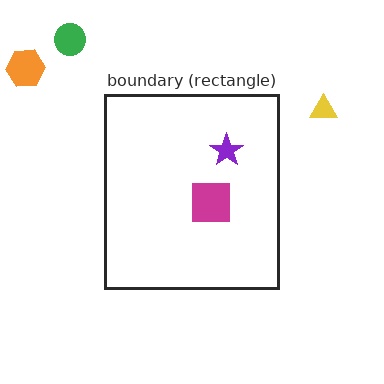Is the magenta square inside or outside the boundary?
Inside.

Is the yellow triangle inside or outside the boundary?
Outside.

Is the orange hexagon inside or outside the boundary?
Outside.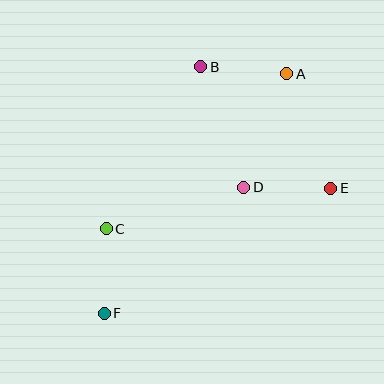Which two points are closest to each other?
Points C and F are closest to each other.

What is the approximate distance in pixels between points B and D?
The distance between B and D is approximately 128 pixels.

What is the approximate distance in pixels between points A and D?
The distance between A and D is approximately 122 pixels.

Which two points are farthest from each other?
Points A and F are farthest from each other.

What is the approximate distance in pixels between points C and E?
The distance between C and E is approximately 228 pixels.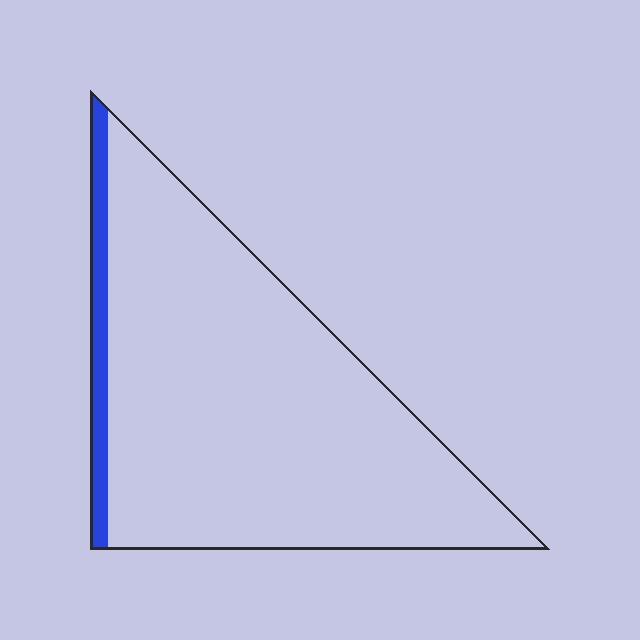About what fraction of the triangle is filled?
About one tenth (1/10).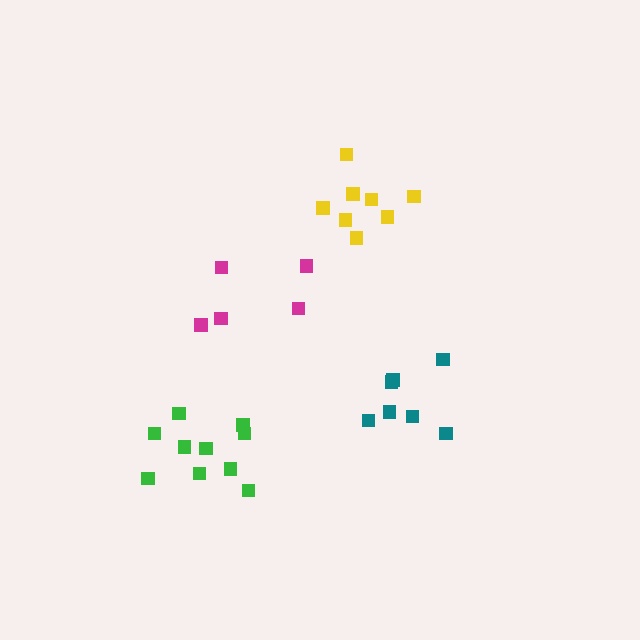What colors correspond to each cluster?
The clusters are colored: teal, green, magenta, yellow.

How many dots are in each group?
Group 1: 8 dots, Group 2: 10 dots, Group 3: 5 dots, Group 4: 8 dots (31 total).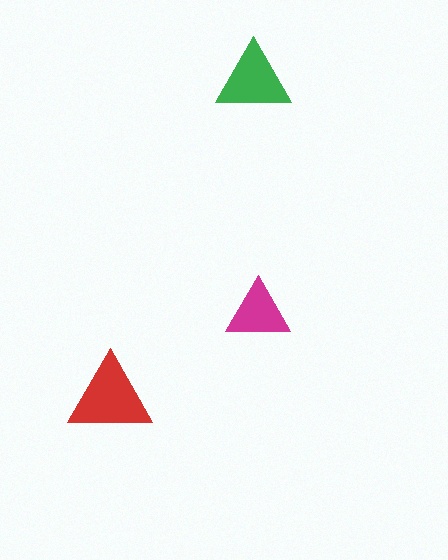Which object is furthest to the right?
The magenta triangle is rightmost.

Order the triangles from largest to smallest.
the red one, the green one, the magenta one.